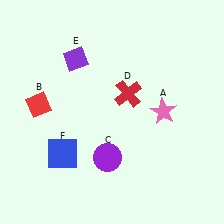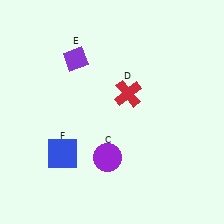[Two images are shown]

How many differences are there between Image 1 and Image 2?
There are 2 differences between the two images.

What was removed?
The red diamond (B), the pink star (A) were removed in Image 2.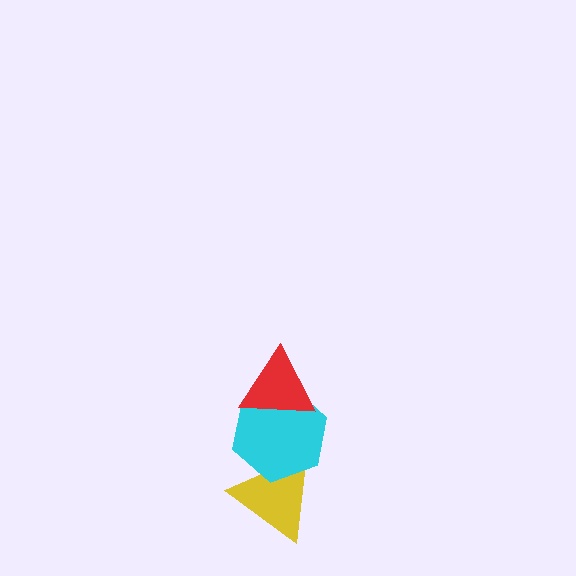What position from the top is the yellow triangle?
The yellow triangle is 3rd from the top.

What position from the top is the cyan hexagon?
The cyan hexagon is 2nd from the top.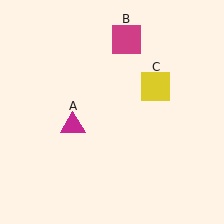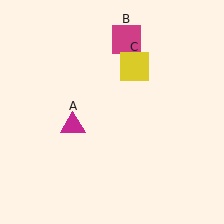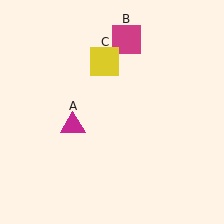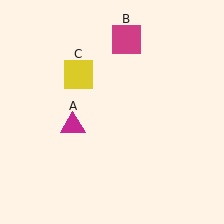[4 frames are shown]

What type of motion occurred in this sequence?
The yellow square (object C) rotated counterclockwise around the center of the scene.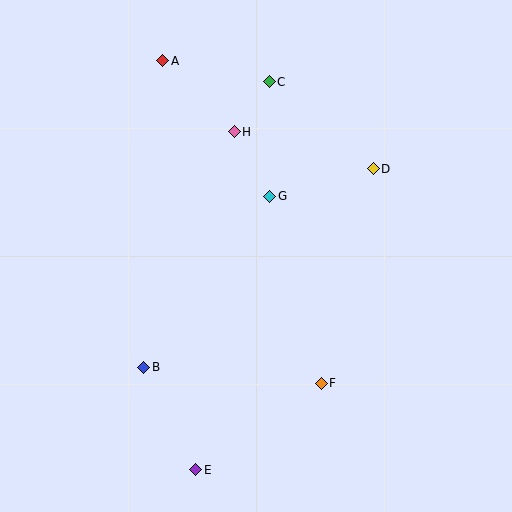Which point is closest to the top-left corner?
Point A is closest to the top-left corner.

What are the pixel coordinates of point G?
Point G is at (270, 196).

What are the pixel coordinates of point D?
Point D is at (373, 169).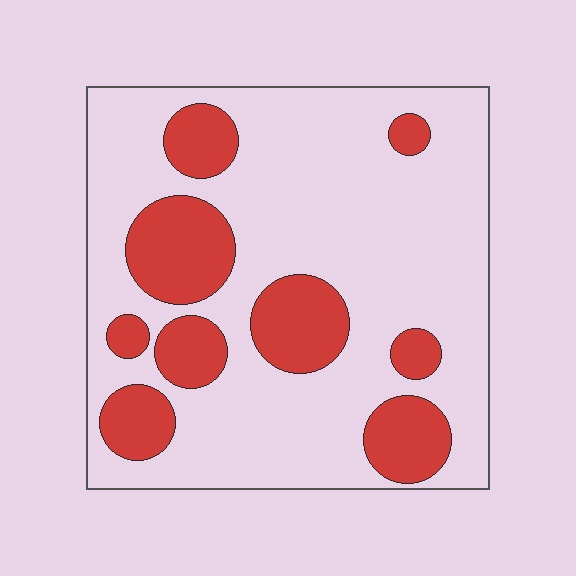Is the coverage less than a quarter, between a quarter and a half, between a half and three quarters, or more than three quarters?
Between a quarter and a half.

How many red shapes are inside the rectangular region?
9.